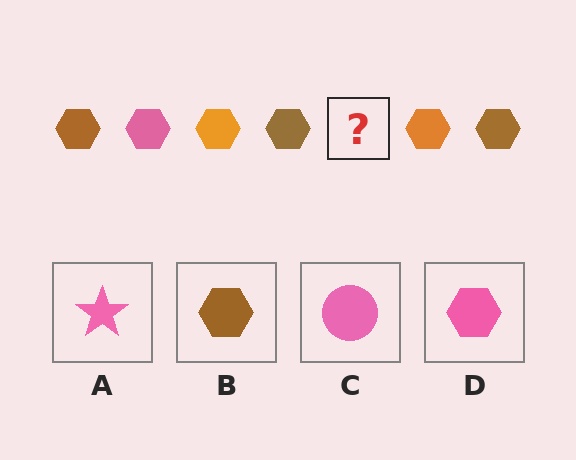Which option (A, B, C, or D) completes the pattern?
D.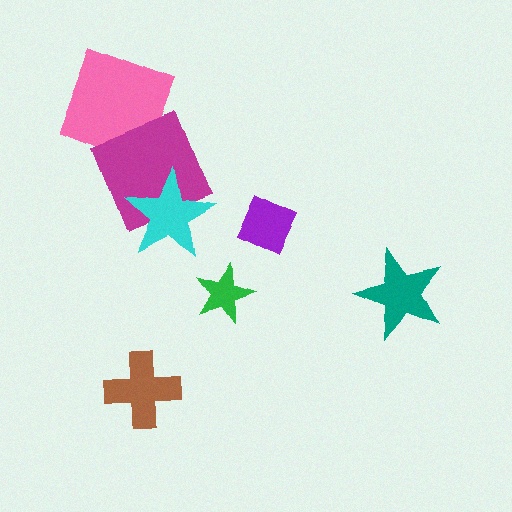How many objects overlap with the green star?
0 objects overlap with the green star.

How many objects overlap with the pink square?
1 object overlaps with the pink square.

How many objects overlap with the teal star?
0 objects overlap with the teal star.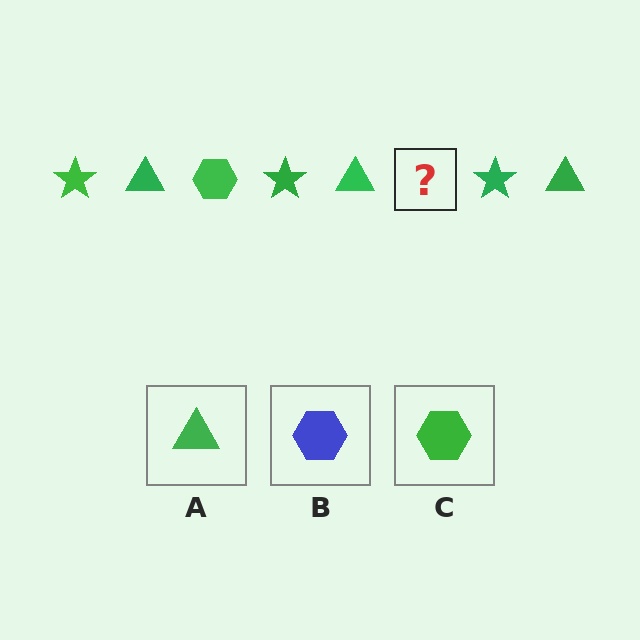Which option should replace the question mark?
Option C.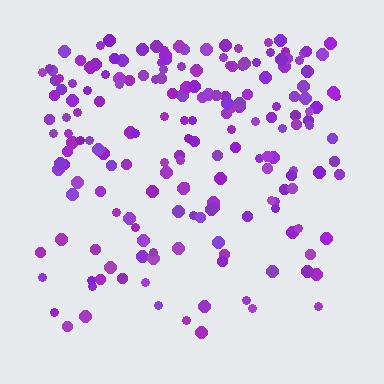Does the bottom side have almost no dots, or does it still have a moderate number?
Still a moderate number, just noticeably fewer than the top.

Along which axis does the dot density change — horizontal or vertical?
Vertical.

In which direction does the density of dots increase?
From bottom to top, with the top side densest.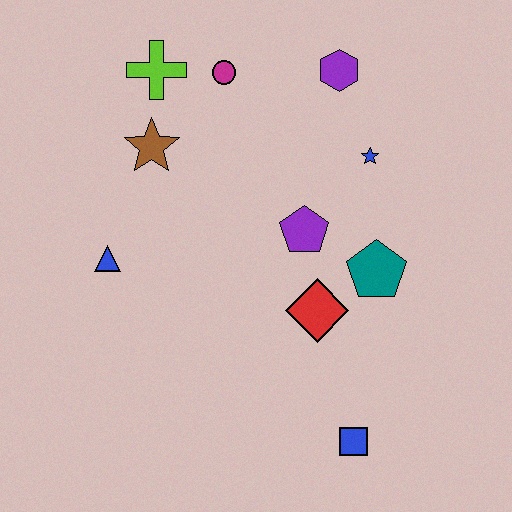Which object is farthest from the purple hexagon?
The blue square is farthest from the purple hexagon.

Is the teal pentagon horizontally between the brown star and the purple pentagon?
No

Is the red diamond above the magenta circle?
No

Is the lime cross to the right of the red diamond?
No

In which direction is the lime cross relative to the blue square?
The lime cross is above the blue square.